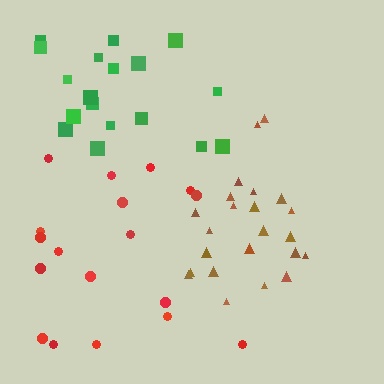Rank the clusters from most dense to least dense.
brown, green, red.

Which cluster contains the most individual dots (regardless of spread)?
Brown (23).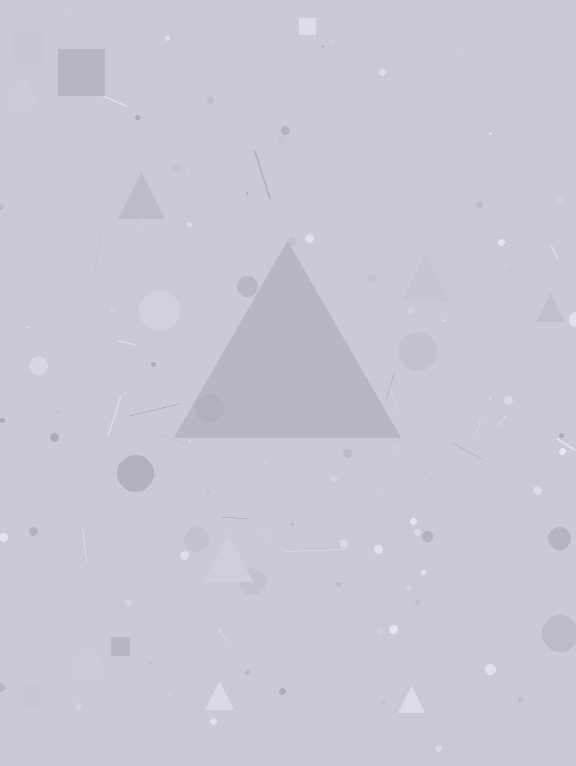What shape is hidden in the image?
A triangle is hidden in the image.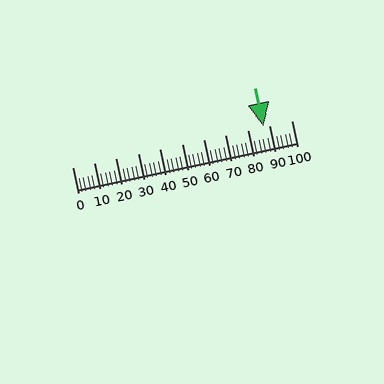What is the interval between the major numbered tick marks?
The major tick marks are spaced 10 units apart.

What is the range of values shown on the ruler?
The ruler shows values from 0 to 100.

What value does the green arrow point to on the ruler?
The green arrow points to approximately 87.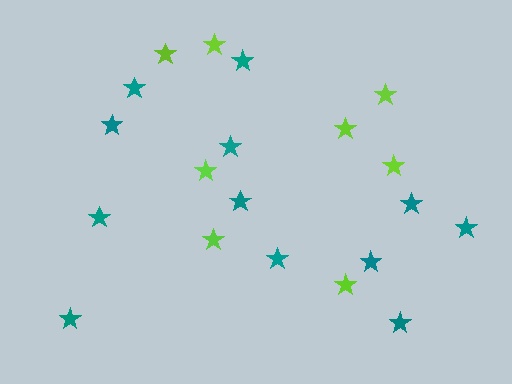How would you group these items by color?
There are 2 groups: one group of teal stars (12) and one group of lime stars (8).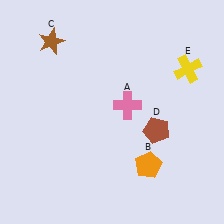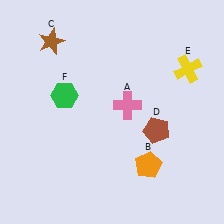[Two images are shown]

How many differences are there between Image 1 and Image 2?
There is 1 difference between the two images.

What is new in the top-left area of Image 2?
A green hexagon (F) was added in the top-left area of Image 2.